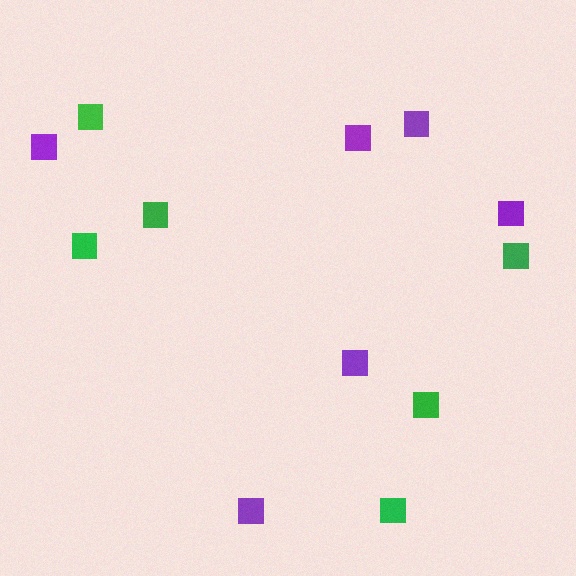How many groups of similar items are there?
There are 2 groups: one group of green squares (6) and one group of purple squares (6).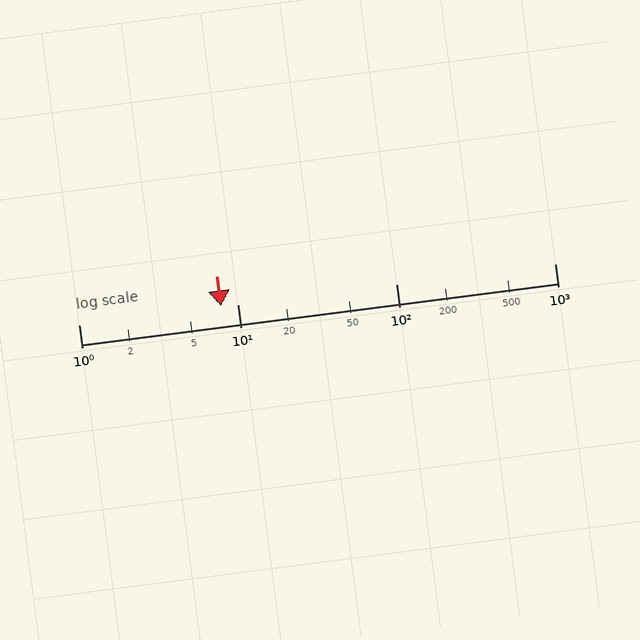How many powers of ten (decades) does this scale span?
The scale spans 3 decades, from 1 to 1000.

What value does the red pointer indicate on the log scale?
The pointer indicates approximately 7.9.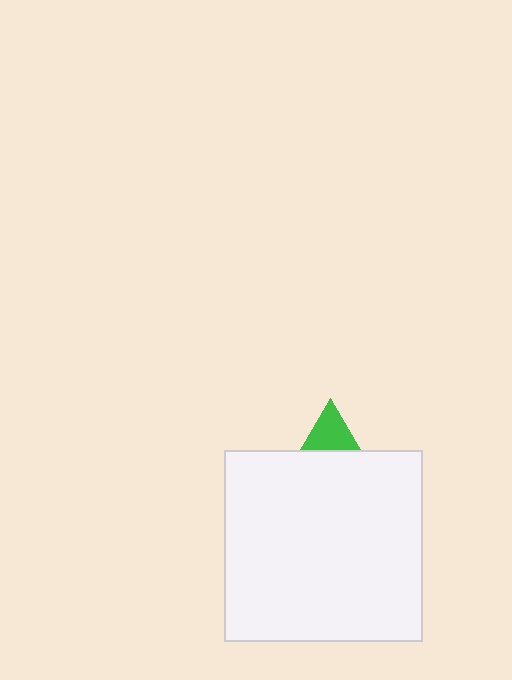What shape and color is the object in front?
The object in front is a white rectangle.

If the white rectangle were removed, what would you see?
You would see the complete green triangle.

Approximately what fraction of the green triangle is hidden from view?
Roughly 68% of the green triangle is hidden behind the white rectangle.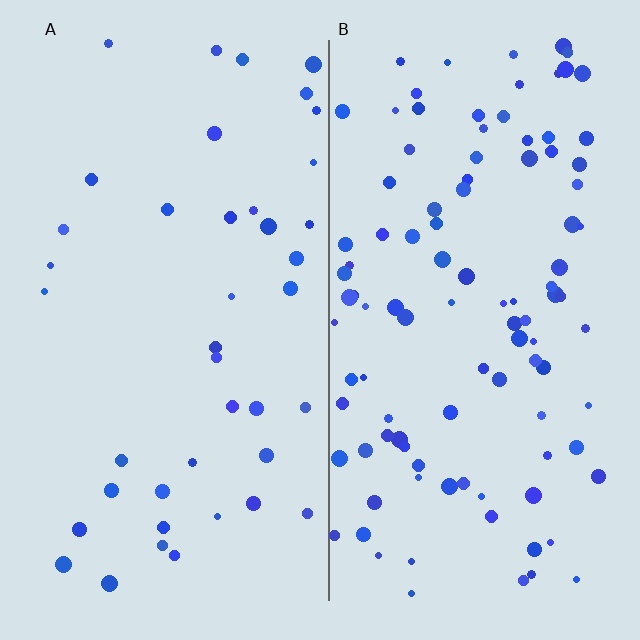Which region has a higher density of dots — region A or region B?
B (the right).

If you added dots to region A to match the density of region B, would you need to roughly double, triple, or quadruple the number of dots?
Approximately triple.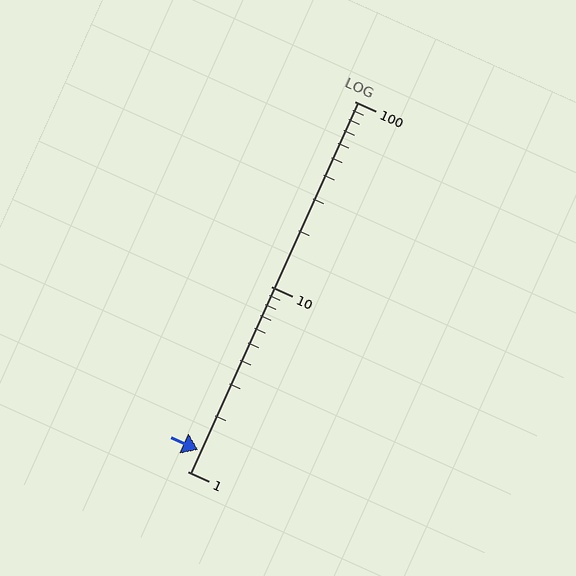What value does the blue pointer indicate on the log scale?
The pointer indicates approximately 1.3.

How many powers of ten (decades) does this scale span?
The scale spans 2 decades, from 1 to 100.